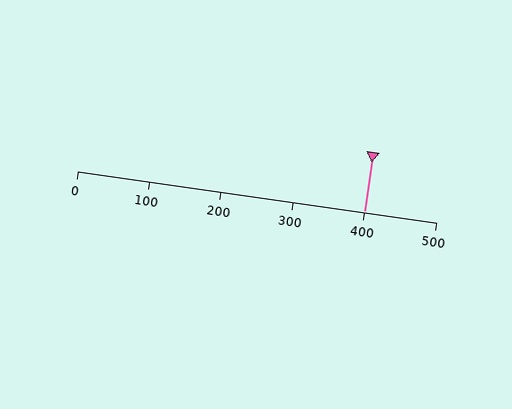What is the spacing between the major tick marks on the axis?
The major ticks are spaced 100 apart.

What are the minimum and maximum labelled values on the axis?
The axis runs from 0 to 500.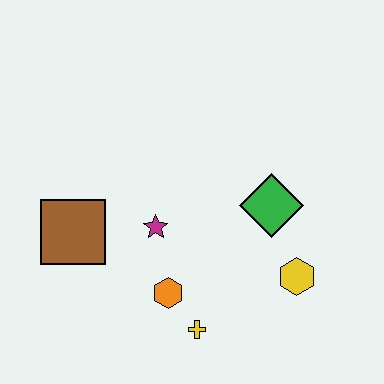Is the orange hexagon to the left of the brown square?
No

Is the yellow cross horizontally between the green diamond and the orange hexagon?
Yes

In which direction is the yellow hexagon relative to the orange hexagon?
The yellow hexagon is to the right of the orange hexagon.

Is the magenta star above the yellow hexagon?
Yes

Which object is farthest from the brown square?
The yellow hexagon is farthest from the brown square.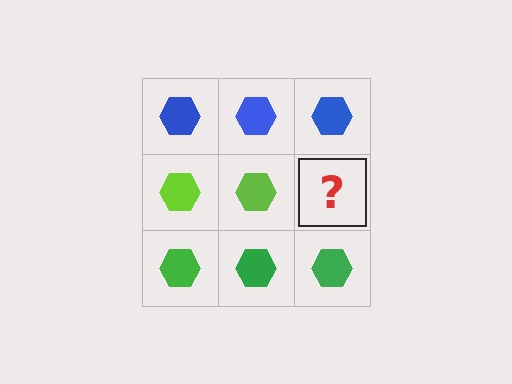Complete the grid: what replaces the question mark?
The question mark should be replaced with a lime hexagon.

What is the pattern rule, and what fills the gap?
The rule is that each row has a consistent color. The gap should be filled with a lime hexagon.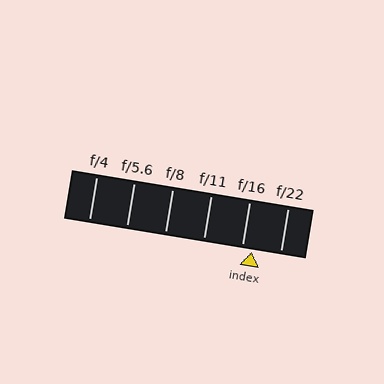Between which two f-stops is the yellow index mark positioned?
The index mark is between f/16 and f/22.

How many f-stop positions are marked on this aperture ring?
There are 6 f-stop positions marked.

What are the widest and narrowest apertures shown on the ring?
The widest aperture shown is f/4 and the narrowest is f/22.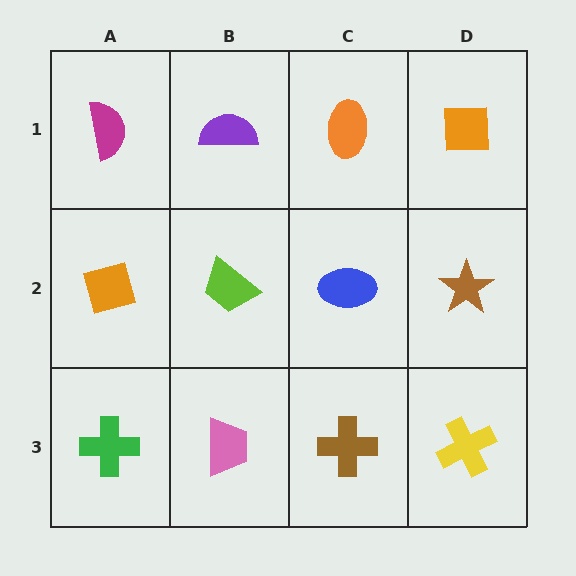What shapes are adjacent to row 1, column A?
An orange diamond (row 2, column A), a purple semicircle (row 1, column B).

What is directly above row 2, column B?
A purple semicircle.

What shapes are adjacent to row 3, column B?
A lime trapezoid (row 2, column B), a green cross (row 3, column A), a brown cross (row 3, column C).